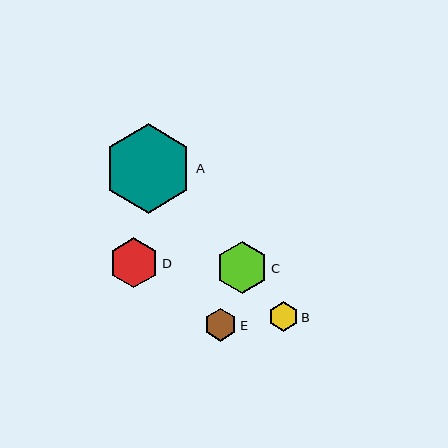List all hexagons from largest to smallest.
From largest to smallest: A, C, D, E, B.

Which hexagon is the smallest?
Hexagon B is the smallest with a size of approximately 30 pixels.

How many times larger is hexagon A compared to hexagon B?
Hexagon A is approximately 3.0 times the size of hexagon B.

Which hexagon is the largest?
Hexagon A is the largest with a size of approximately 89 pixels.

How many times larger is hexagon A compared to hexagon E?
Hexagon A is approximately 2.7 times the size of hexagon E.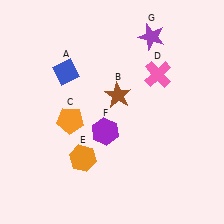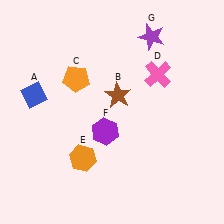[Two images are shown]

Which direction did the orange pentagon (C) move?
The orange pentagon (C) moved up.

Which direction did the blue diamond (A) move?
The blue diamond (A) moved left.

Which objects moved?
The objects that moved are: the blue diamond (A), the orange pentagon (C).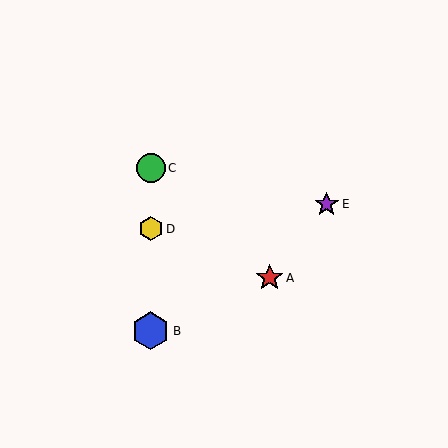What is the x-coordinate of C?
Object C is at x≈151.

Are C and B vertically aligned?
Yes, both are at x≈151.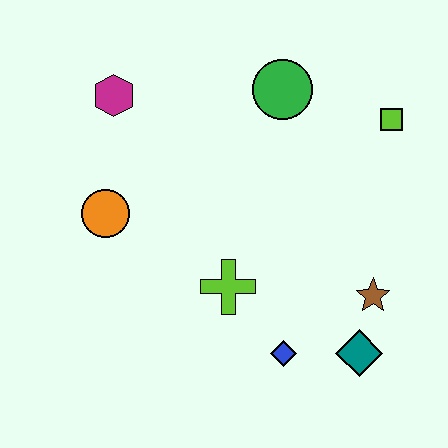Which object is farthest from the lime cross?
The lime square is farthest from the lime cross.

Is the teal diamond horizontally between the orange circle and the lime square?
Yes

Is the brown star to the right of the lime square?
No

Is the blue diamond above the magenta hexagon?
No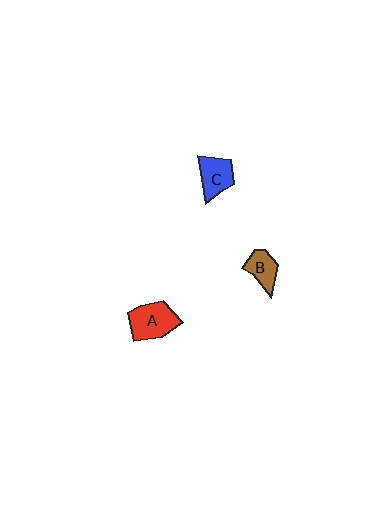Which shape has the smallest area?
Shape B (brown).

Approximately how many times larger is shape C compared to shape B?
Approximately 1.3 times.